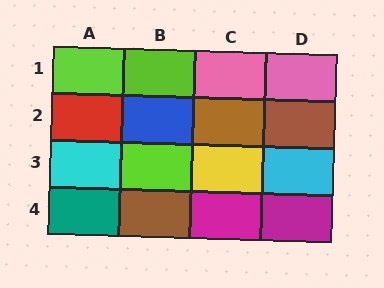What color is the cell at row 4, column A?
Teal.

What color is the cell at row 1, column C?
Pink.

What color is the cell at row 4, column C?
Magenta.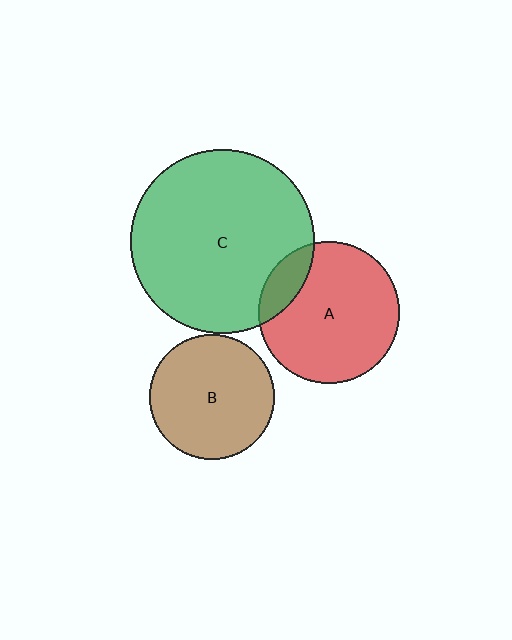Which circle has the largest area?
Circle C (green).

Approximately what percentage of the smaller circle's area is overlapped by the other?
Approximately 15%.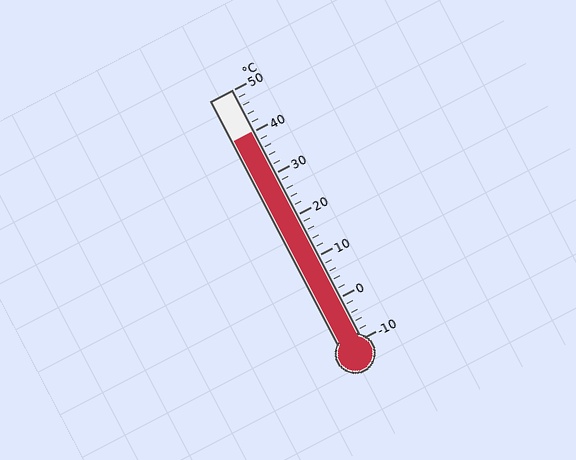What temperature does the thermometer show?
The thermometer shows approximately 40°C.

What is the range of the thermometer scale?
The thermometer scale ranges from -10°C to 50°C.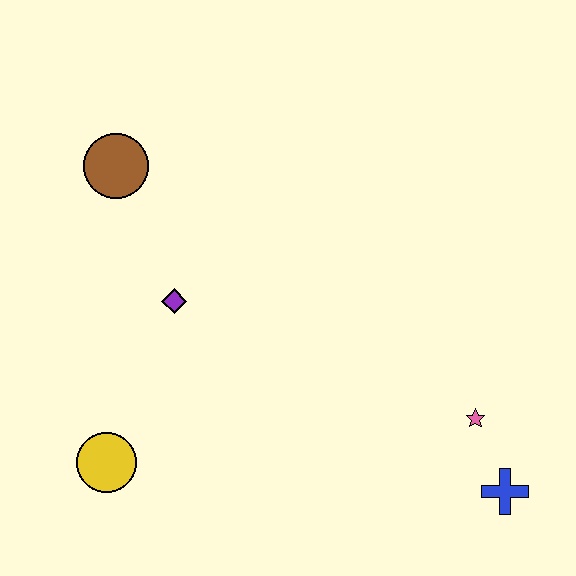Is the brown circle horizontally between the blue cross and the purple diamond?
No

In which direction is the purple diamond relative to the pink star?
The purple diamond is to the left of the pink star.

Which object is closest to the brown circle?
The purple diamond is closest to the brown circle.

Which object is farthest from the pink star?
The brown circle is farthest from the pink star.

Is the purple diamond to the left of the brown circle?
No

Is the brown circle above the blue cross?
Yes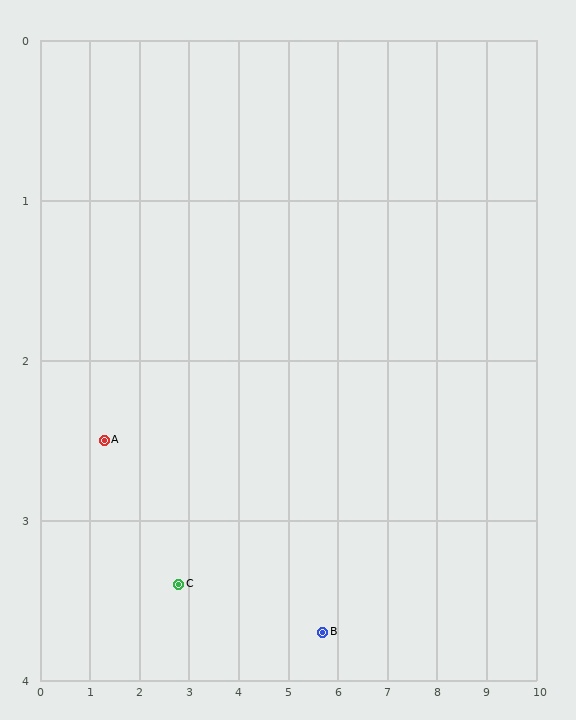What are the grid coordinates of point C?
Point C is at approximately (2.8, 3.4).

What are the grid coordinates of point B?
Point B is at approximately (5.7, 3.7).